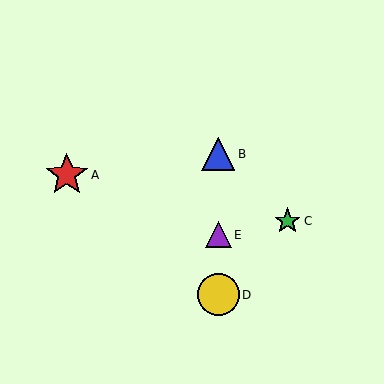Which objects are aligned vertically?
Objects B, D, E are aligned vertically.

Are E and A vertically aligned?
No, E is at x≈218 and A is at x≈67.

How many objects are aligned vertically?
3 objects (B, D, E) are aligned vertically.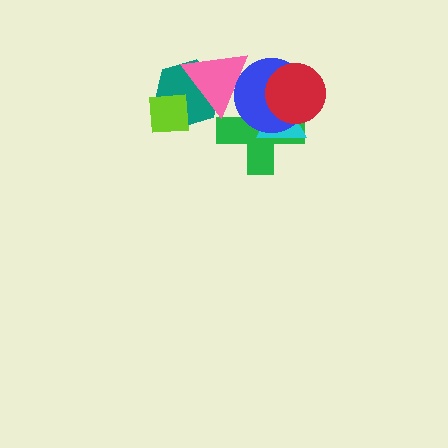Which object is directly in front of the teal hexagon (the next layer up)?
The pink triangle is directly in front of the teal hexagon.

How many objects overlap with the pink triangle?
3 objects overlap with the pink triangle.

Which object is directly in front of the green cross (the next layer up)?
The cyan triangle is directly in front of the green cross.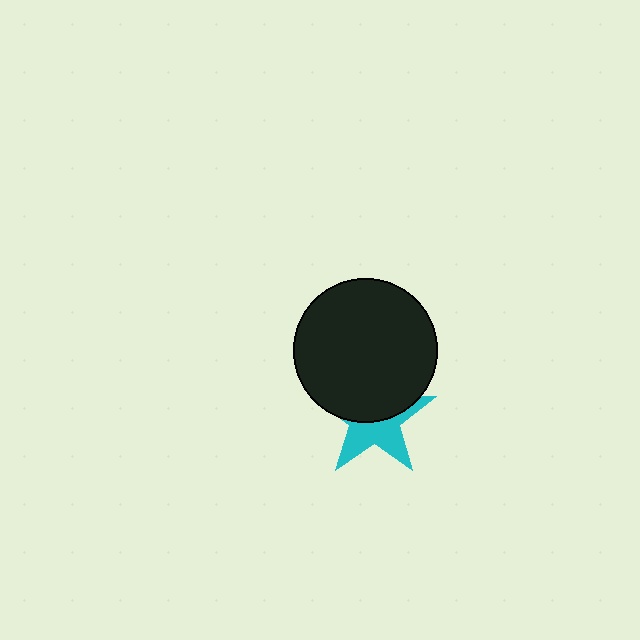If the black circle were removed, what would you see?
You would see the complete cyan star.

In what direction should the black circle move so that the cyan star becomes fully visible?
The black circle should move up. That is the shortest direction to clear the overlap and leave the cyan star fully visible.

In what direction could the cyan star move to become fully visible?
The cyan star could move down. That would shift it out from behind the black circle entirely.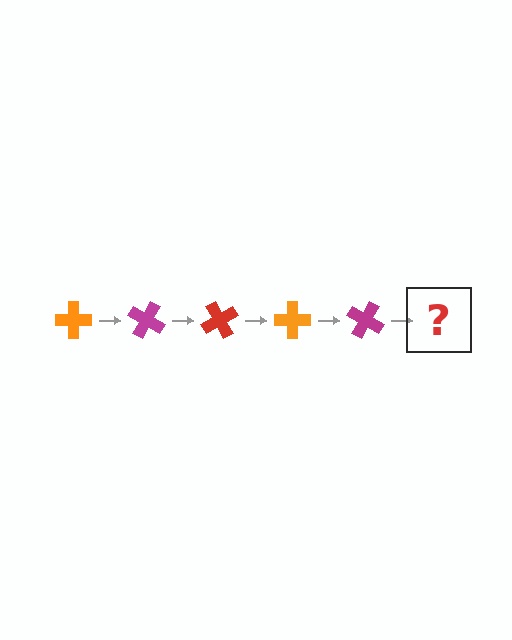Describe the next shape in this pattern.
It should be a red cross, rotated 150 degrees from the start.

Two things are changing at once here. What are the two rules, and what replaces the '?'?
The two rules are that it rotates 30 degrees each step and the color cycles through orange, magenta, and red. The '?' should be a red cross, rotated 150 degrees from the start.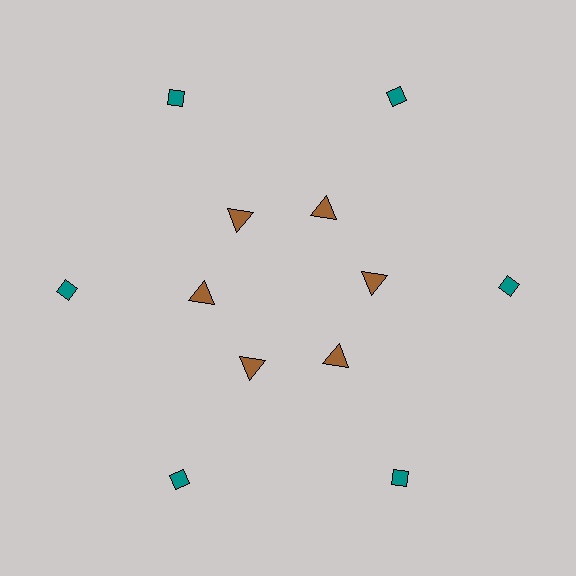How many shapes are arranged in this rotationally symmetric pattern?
There are 12 shapes, arranged in 6 groups of 2.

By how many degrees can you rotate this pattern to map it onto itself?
The pattern maps onto itself every 60 degrees of rotation.